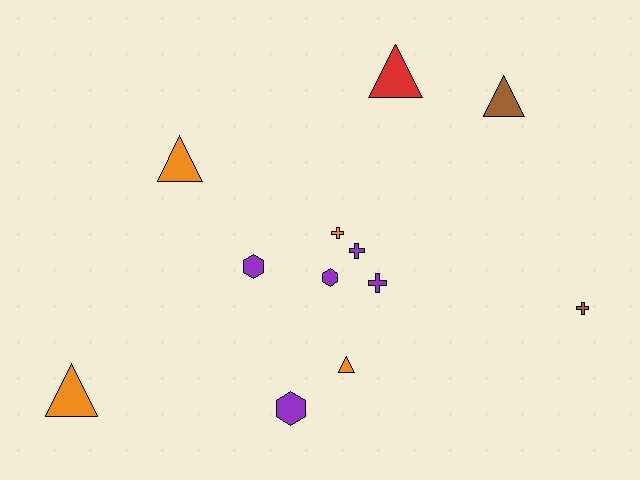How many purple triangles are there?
There are no purple triangles.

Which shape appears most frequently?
Triangle, with 5 objects.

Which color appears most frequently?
Purple, with 5 objects.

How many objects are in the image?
There are 12 objects.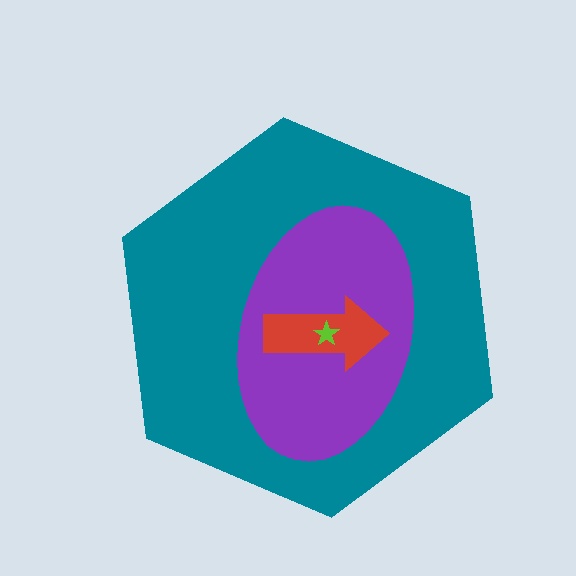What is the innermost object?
The lime star.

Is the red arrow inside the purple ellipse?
Yes.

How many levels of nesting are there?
4.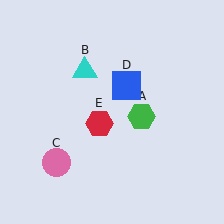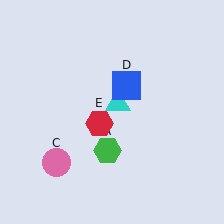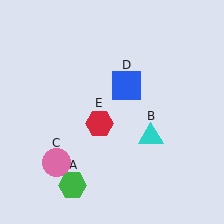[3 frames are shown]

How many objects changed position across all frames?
2 objects changed position: green hexagon (object A), cyan triangle (object B).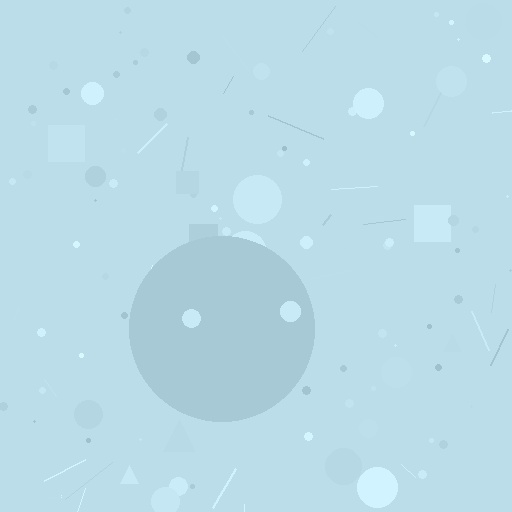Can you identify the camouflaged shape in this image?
The camouflaged shape is a circle.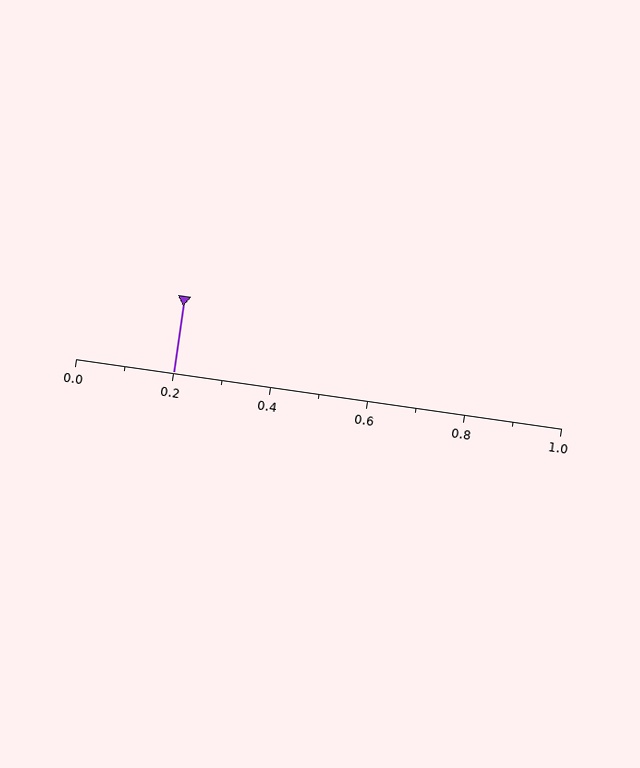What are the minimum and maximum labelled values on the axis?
The axis runs from 0.0 to 1.0.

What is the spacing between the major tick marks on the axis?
The major ticks are spaced 0.2 apart.